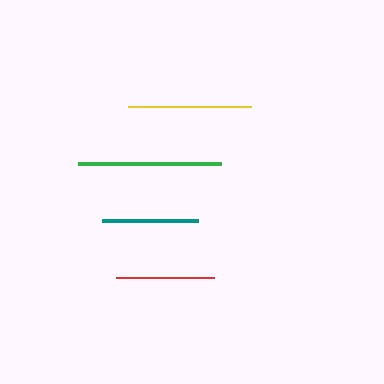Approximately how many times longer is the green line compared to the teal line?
The green line is approximately 1.5 times the length of the teal line.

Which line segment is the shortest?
The teal line is the shortest at approximately 96 pixels.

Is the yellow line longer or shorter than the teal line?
The yellow line is longer than the teal line.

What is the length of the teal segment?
The teal segment is approximately 96 pixels long.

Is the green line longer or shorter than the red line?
The green line is longer than the red line.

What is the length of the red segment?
The red segment is approximately 97 pixels long.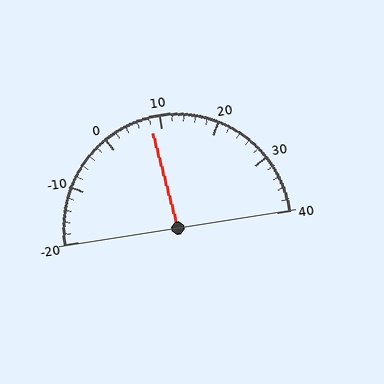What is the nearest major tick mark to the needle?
The nearest major tick mark is 10.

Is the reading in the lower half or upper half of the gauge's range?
The reading is in the lower half of the range (-20 to 40).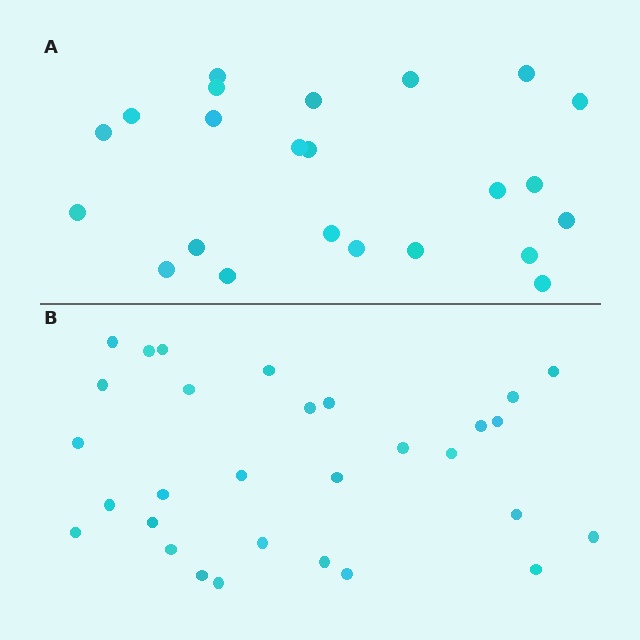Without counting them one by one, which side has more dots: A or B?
Region B (the bottom region) has more dots.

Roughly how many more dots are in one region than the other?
Region B has roughly 8 or so more dots than region A.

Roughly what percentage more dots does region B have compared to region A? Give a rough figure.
About 30% more.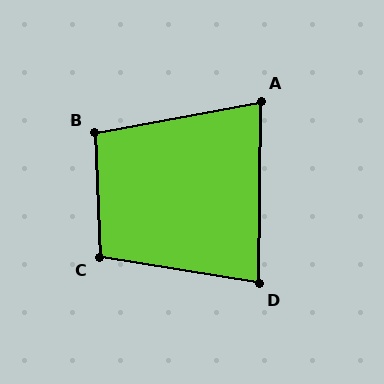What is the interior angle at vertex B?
Approximately 99 degrees (obtuse).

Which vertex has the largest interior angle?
C, at approximately 101 degrees.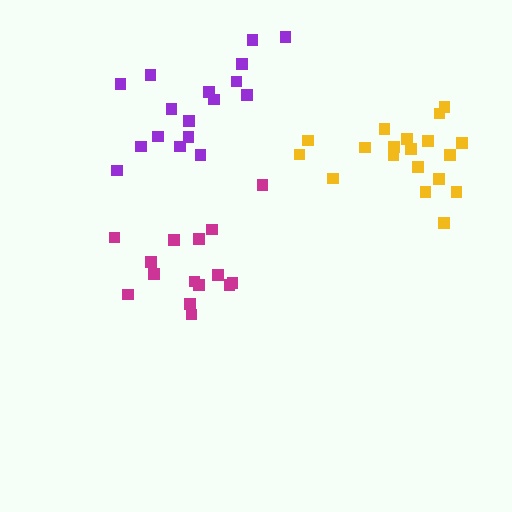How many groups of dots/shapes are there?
There are 3 groups.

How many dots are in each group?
Group 1: 15 dots, Group 2: 19 dots, Group 3: 17 dots (51 total).